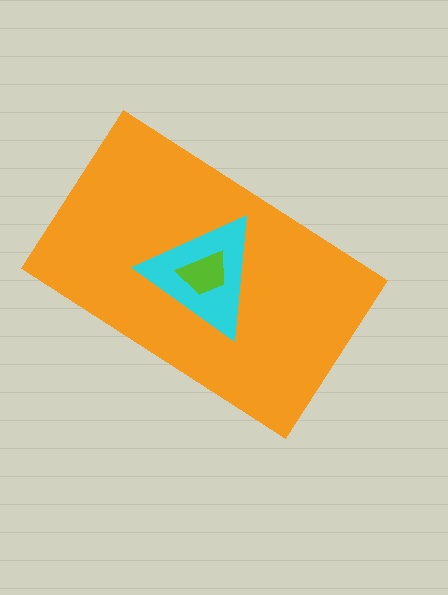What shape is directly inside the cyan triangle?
The lime trapezoid.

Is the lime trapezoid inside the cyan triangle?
Yes.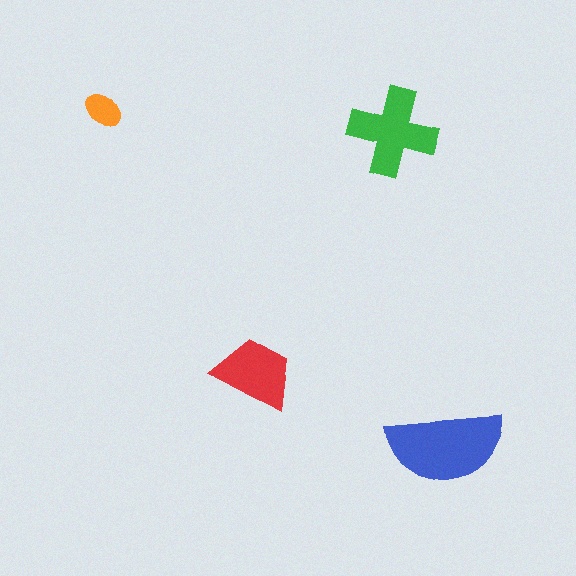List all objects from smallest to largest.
The orange ellipse, the red trapezoid, the green cross, the blue semicircle.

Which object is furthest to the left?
The orange ellipse is leftmost.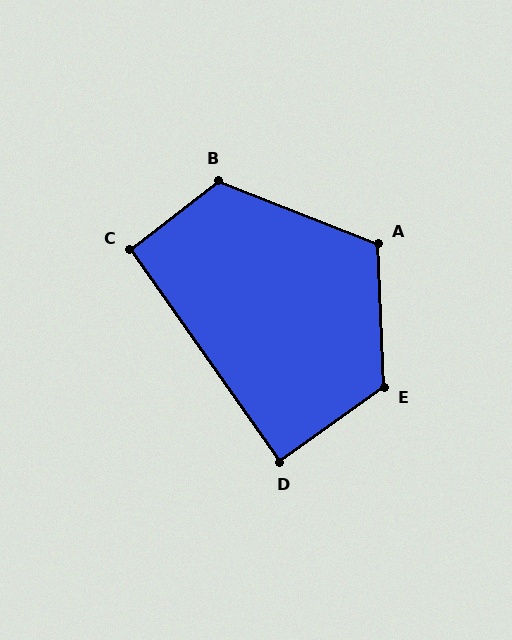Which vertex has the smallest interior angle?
D, at approximately 89 degrees.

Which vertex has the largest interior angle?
E, at approximately 124 degrees.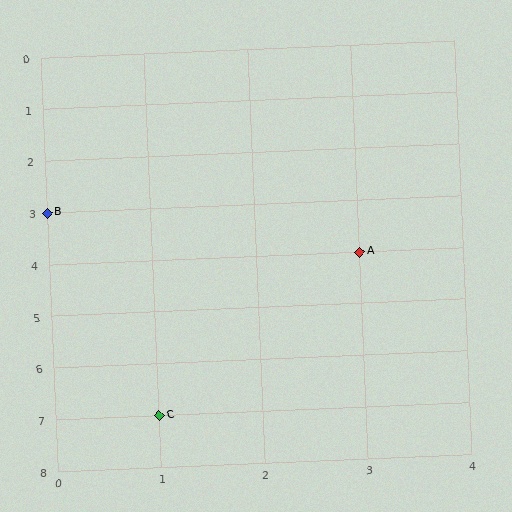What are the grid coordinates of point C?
Point C is at grid coordinates (1, 7).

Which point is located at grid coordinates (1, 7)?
Point C is at (1, 7).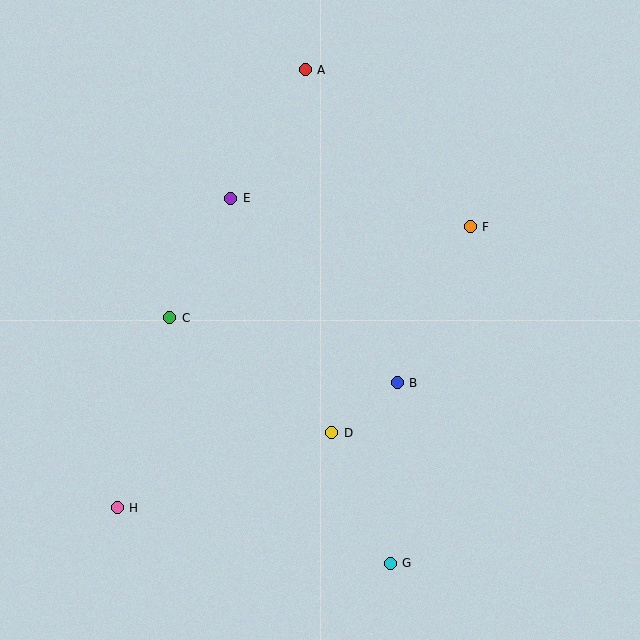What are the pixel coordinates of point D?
Point D is at (332, 433).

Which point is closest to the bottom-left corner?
Point H is closest to the bottom-left corner.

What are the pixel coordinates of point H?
Point H is at (117, 508).